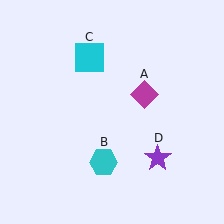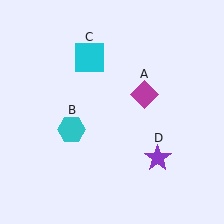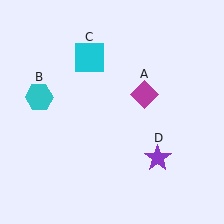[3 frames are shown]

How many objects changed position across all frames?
1 object changed position: cyan hexagon (object B).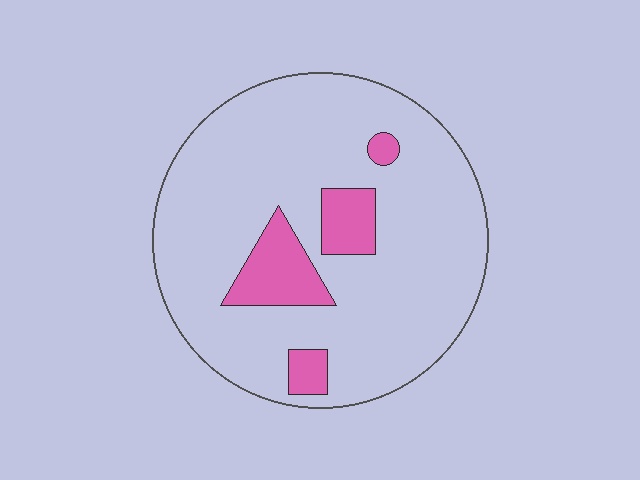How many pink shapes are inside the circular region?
4.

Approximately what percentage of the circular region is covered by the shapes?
Approximately 15%.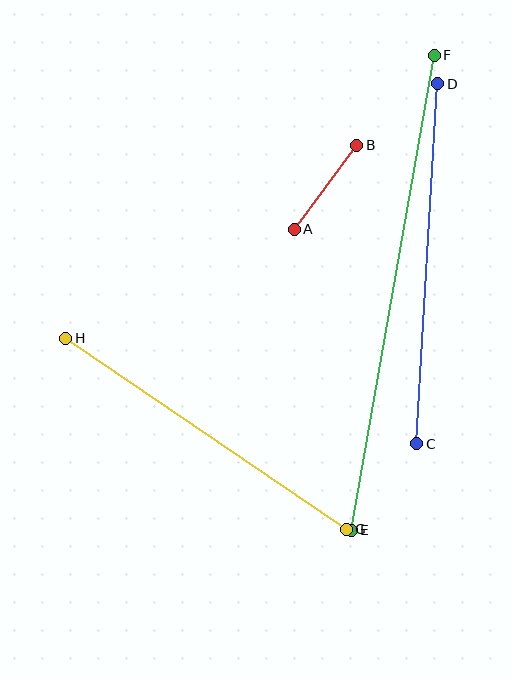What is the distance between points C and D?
The distance is approximately 361 pixels.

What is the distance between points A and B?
The distance is approximately 105 pixels.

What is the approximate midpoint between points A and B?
The midpoint is at approximately (325, 187) pixels.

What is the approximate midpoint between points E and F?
The midpoint is at approximately (393, 293) pixels.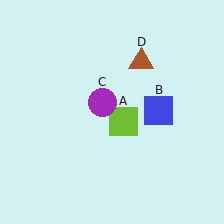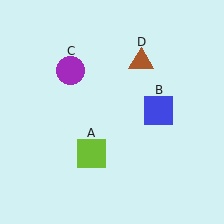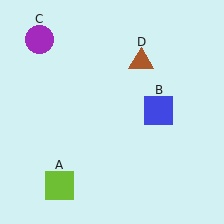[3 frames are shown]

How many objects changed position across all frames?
2 objects changed position: lime square (object A), purple circle (object C).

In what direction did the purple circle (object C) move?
The purple circle (object C) moved up and to the left.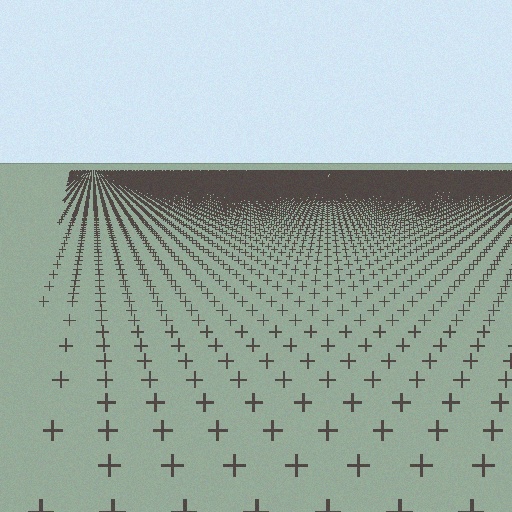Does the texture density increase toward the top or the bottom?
Density increases toward the top.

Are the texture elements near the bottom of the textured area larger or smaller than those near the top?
Larger. Near the bottom, elements are closer to the viewer and appear at a bigger on-screen size.